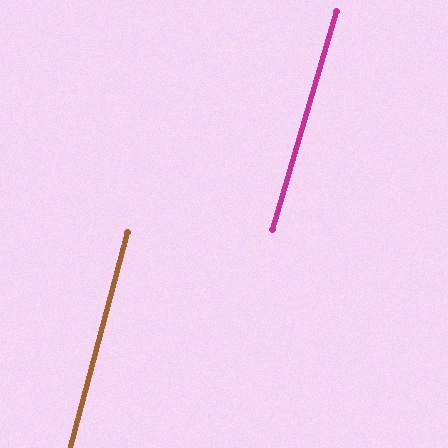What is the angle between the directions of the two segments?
Approximately 1 degree.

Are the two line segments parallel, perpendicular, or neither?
Parallel — their directions differ by only 1.3°.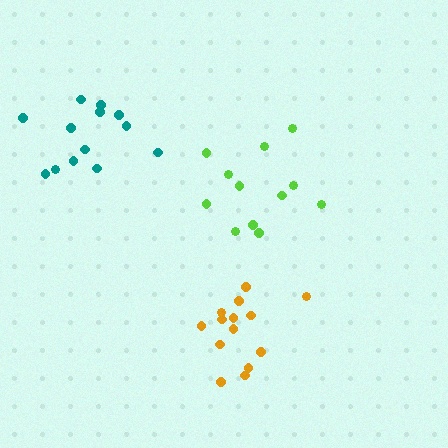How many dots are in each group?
Group 1: 14 dots, Group 2: 12 dots, Group 3: 13 dots (39 total).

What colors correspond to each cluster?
The clusters are colored: orange, lime, teal.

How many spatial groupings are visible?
There are 3 spatial groupings.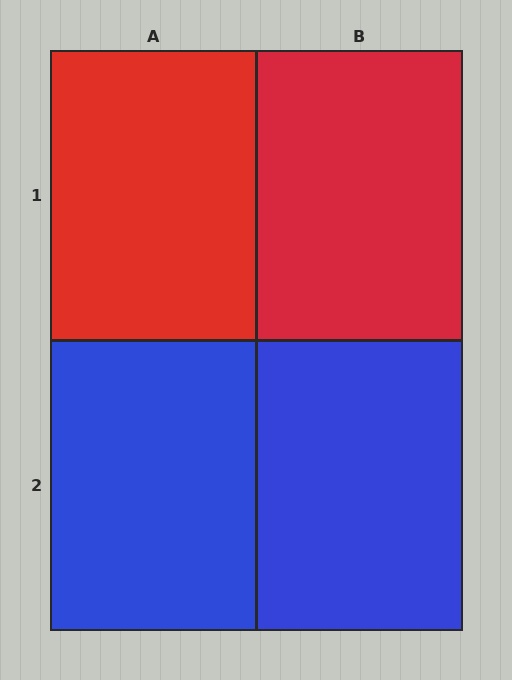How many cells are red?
2 cells are red.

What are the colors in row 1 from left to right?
Red, red.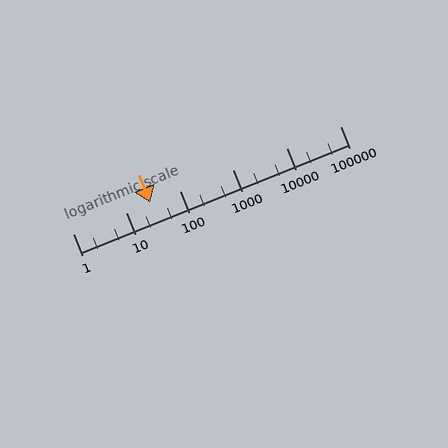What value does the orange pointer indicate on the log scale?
The pointer indicates approximately 28.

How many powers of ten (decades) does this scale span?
The scale spans 5 decades, from 1 to 100000.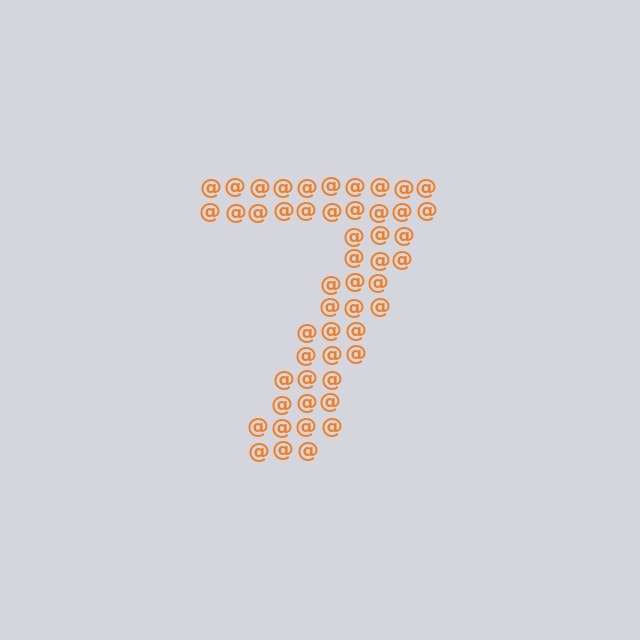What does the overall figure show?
The overall figure shows the digit 7.